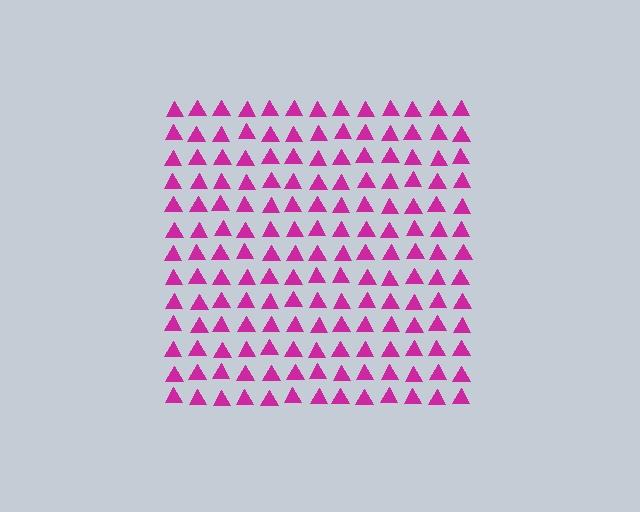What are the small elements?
The small elements are triangles.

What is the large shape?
The large shape is a square.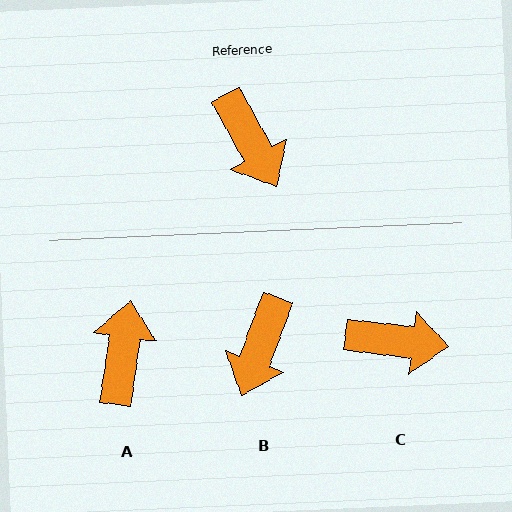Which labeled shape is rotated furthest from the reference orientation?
A, about 143 degrees away.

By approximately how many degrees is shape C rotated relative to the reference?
Approximately 55 degrees counter-clockwise.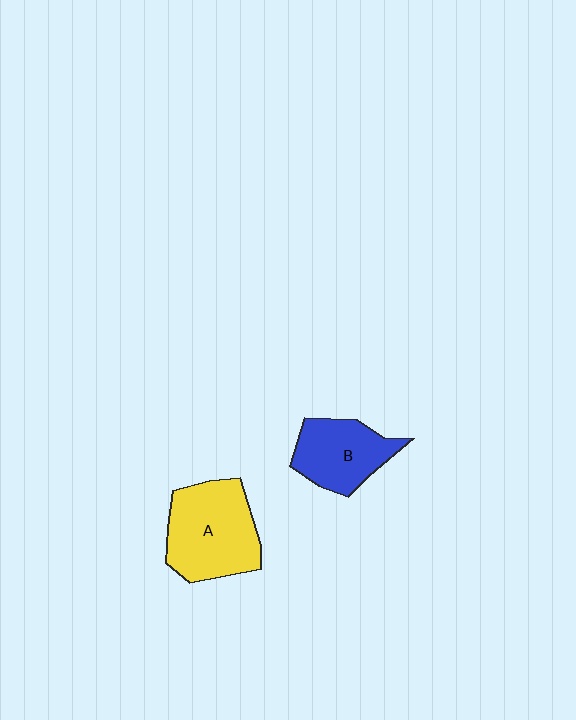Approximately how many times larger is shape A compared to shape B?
Approximately 1.4 times.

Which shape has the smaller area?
Shape B (blue).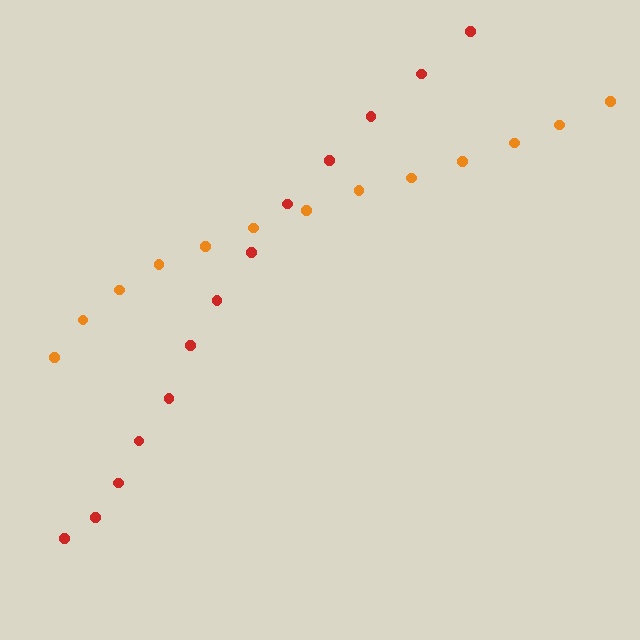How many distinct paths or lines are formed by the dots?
There are 2 distinct paths.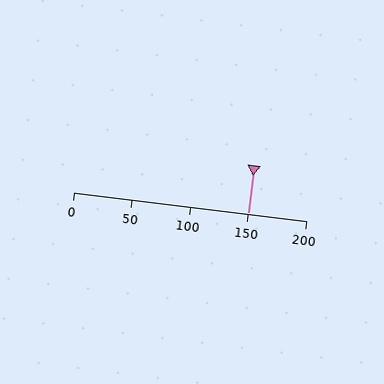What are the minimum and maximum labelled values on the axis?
The axis runs from 0 to 200.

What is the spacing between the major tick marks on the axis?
The major ticks are spaced 50 apart.